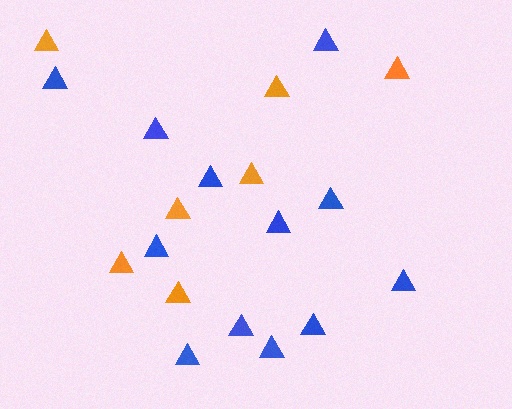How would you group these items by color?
There are 2 groups: one group of orange triangles (7) and one group of blue triangles (12).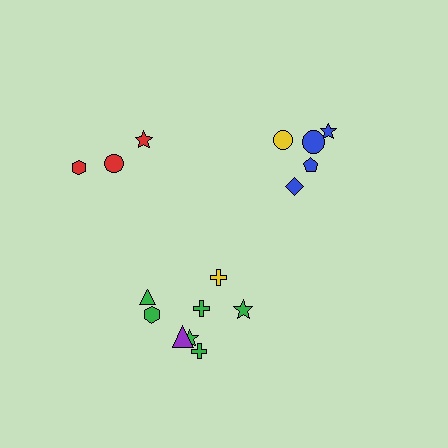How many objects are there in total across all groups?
There are 16 objects.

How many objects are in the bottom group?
There are 8 objects.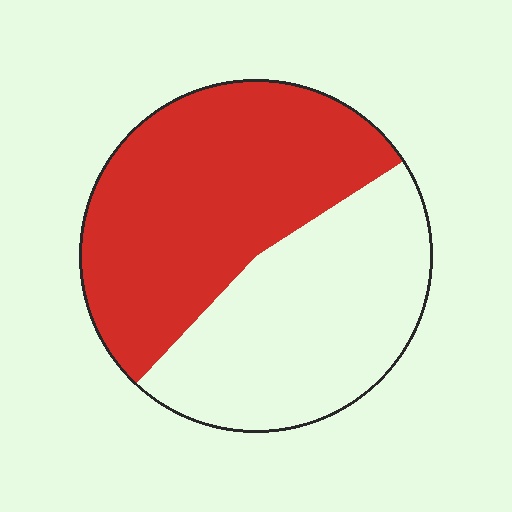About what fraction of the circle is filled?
About one half (1/2).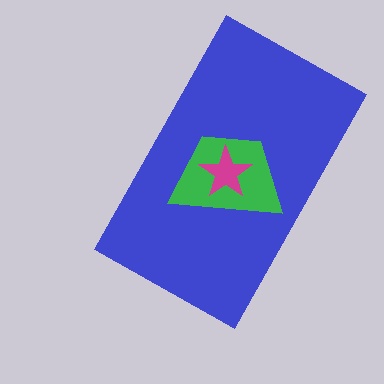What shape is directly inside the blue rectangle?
The green trapezoid.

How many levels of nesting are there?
3.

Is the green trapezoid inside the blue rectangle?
Yes.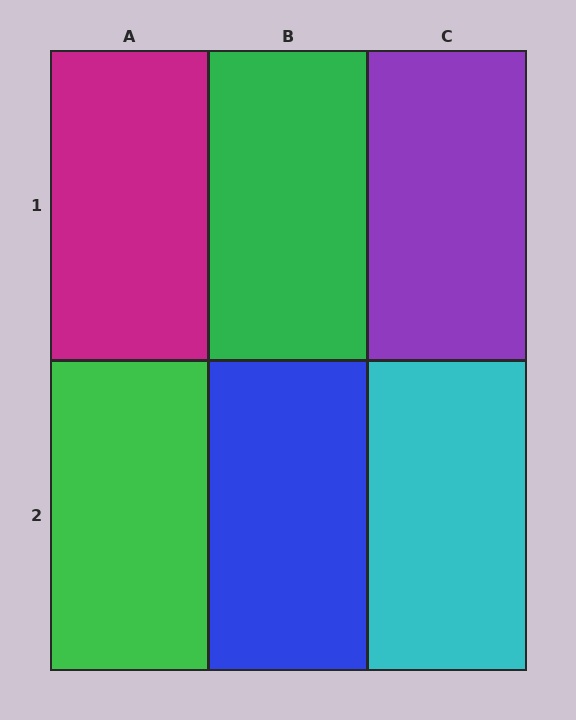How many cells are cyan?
1 cell is cyan.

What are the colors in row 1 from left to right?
Magenta, green, purple.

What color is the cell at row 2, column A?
Green.